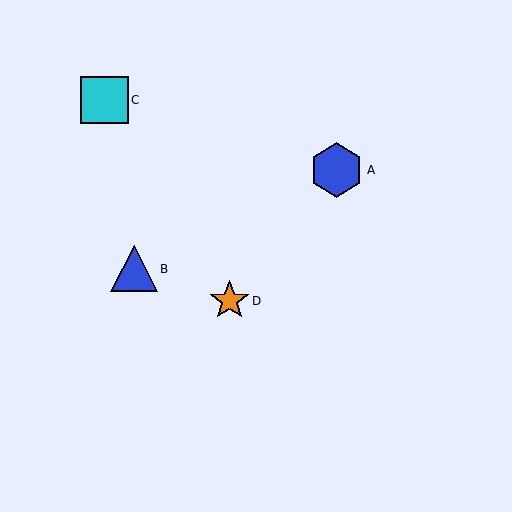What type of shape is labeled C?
Shape C is a cyan square.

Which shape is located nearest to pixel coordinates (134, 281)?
The blue triangle (labeled B) at (134, 269) is nearest to that location.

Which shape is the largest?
The blue hexagon (labeled A) is the largest.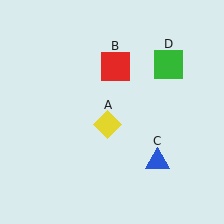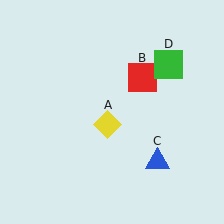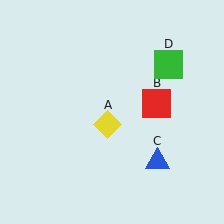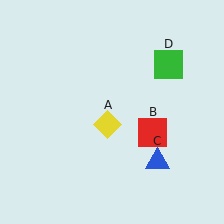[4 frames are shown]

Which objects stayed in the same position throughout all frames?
Yellow diamond (object A) and blue triangle (object C) and green square (object D) remained stationary.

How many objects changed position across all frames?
1 object changed position: red square (object B).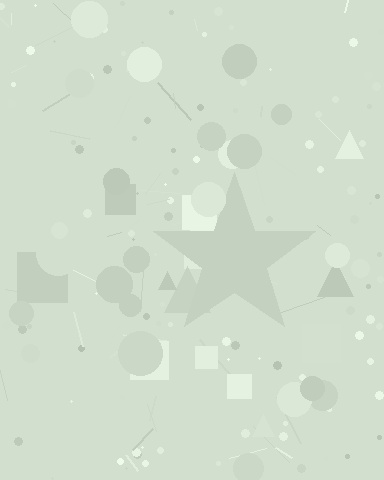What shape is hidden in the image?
A star is hidden in the image.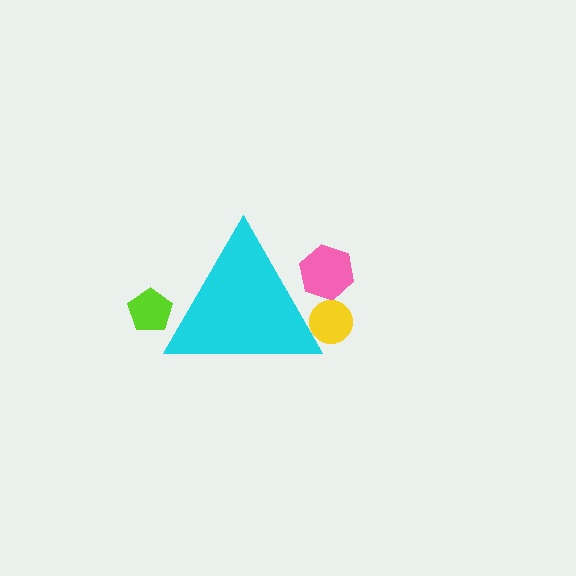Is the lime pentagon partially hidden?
Yes, the lime pentagon is partially hidden behind the cyan triangle.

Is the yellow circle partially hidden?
Yes, the yellow circle is partially hidden behind the cyan triangle.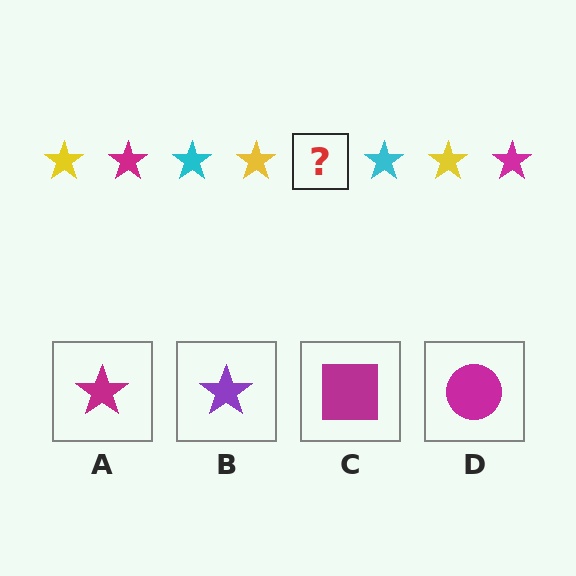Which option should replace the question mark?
Option A.